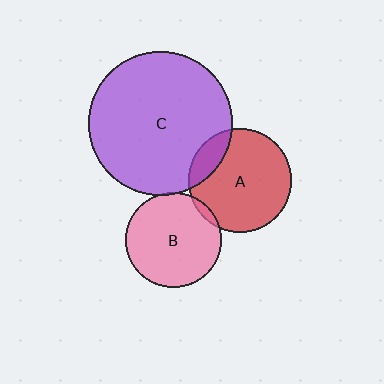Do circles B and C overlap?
Yes.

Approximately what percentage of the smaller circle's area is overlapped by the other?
Approximately 5%.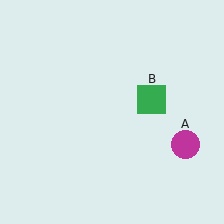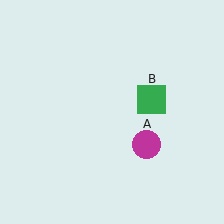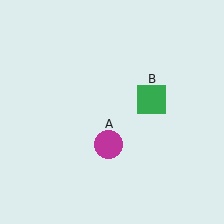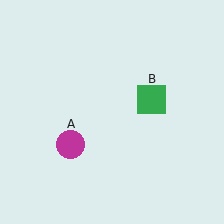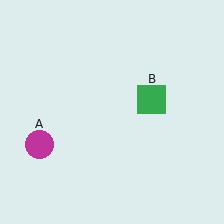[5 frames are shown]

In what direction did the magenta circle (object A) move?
The magenta circle (object A) moved left.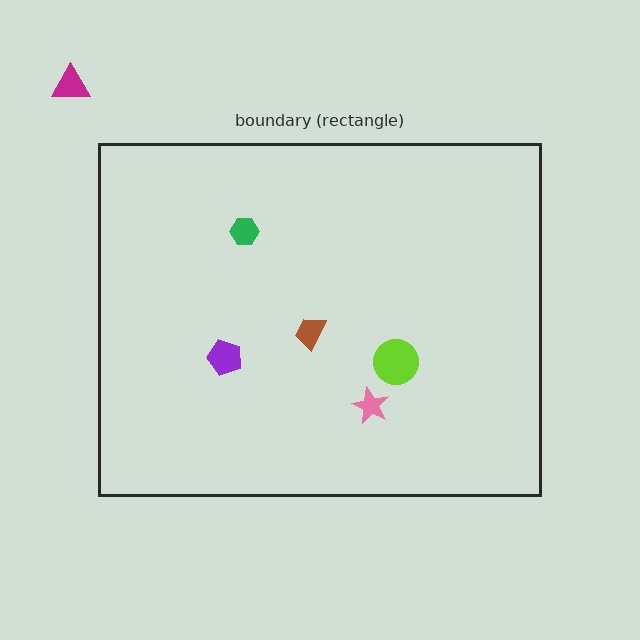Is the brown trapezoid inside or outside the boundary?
Inside.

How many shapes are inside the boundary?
5 inside, 1 outside.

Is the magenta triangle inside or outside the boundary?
Outside.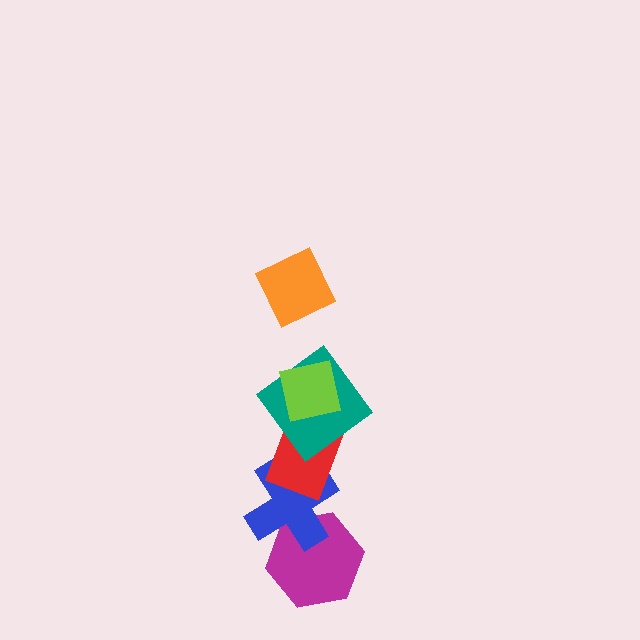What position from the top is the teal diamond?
The teal diamond is 3rd from the top.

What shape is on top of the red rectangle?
The teal diamond is on top of the red rectangle.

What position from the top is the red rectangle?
The red rectangle is 4th from the top.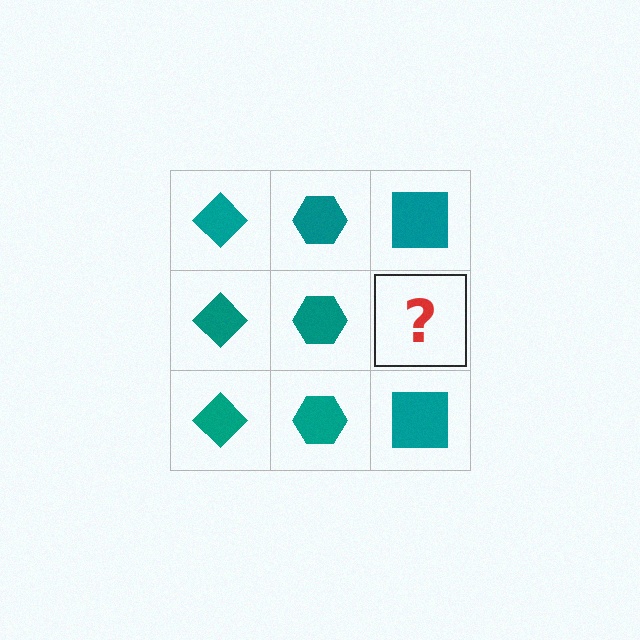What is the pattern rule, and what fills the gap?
The rule is that each column has a consistent shape. The gap should be filled with a teal square.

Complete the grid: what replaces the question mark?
The question mark should be replaced with a teal square.